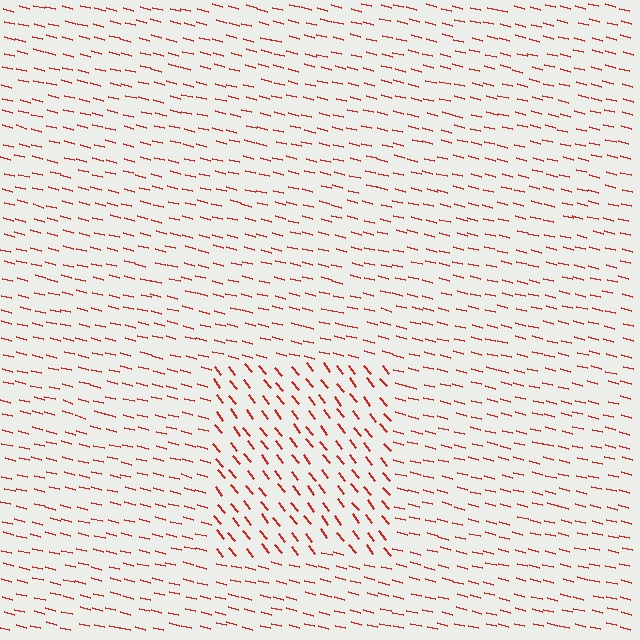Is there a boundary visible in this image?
Yes, there is a texture boundary formed by a change in line orientation.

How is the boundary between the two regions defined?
The boundary is defined purely by a change in line orientation (approximately 37 degrees difference). All lines are the same color and thickness.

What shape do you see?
I see a rectangle.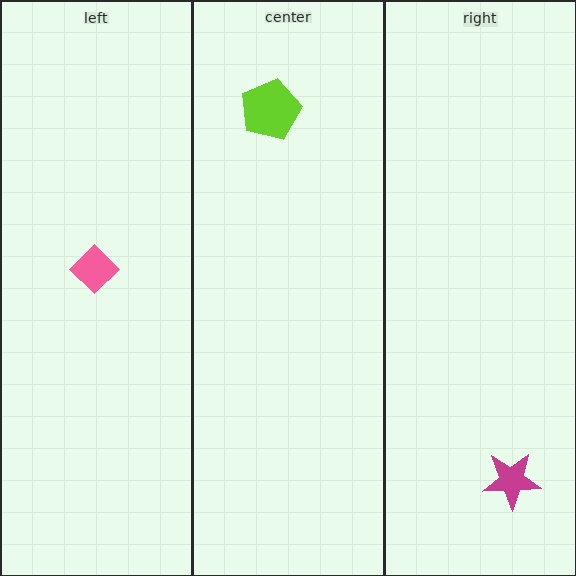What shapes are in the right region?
The magenta star.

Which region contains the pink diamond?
The left region.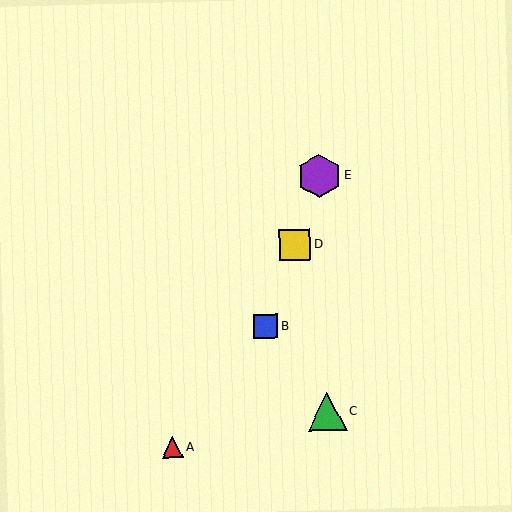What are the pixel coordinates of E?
Object E is at (319, 176).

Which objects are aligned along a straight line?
Objects B, D, E are aligned along a straight line.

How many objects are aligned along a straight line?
3 objects (B, D, E) are aligned along a straight line.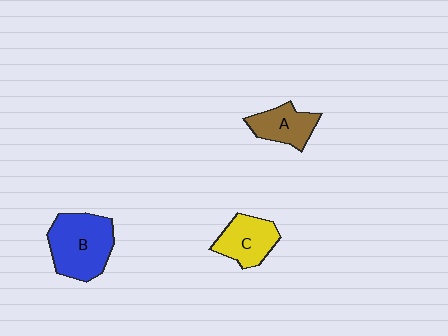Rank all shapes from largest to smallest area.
From largest to smallest: B (blue), C (yellow), A (brown).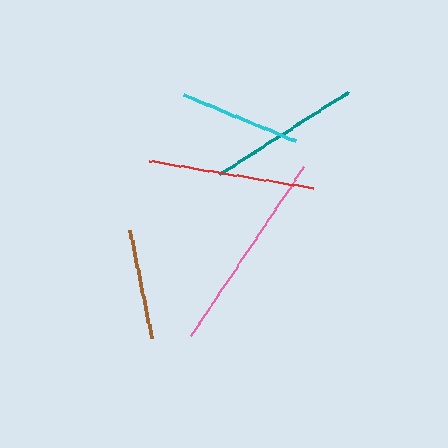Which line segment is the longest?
The pink line is the longest at approximately 203 pixels.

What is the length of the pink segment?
The pink segment is approximately 203 pixels long.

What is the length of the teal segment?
The teal segment is approximately 153 pixels long.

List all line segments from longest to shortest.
From longest to shortest: pink, red, teal, cyan, brown.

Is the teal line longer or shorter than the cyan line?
The teal line is longer than the cyan line.